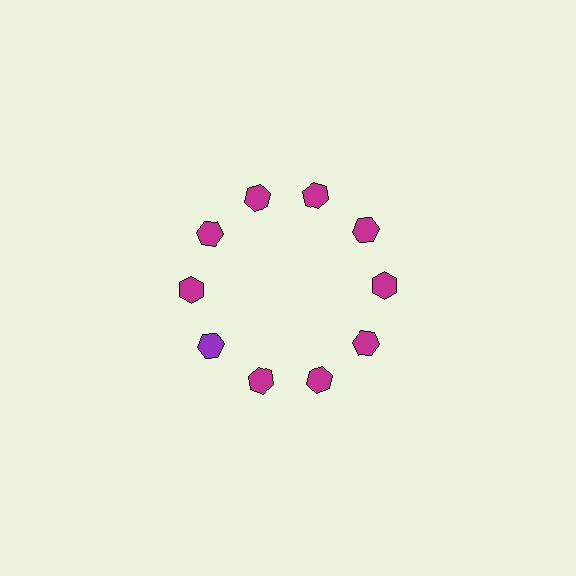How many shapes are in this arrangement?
There are 10 shapes arranged in a ring pattern.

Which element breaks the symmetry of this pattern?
The purple hexagon at roughly the 8 o'clock position breaks the symmetry. All other shapes are magenta hexagons.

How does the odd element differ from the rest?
It has a different color: purple instead of magenta.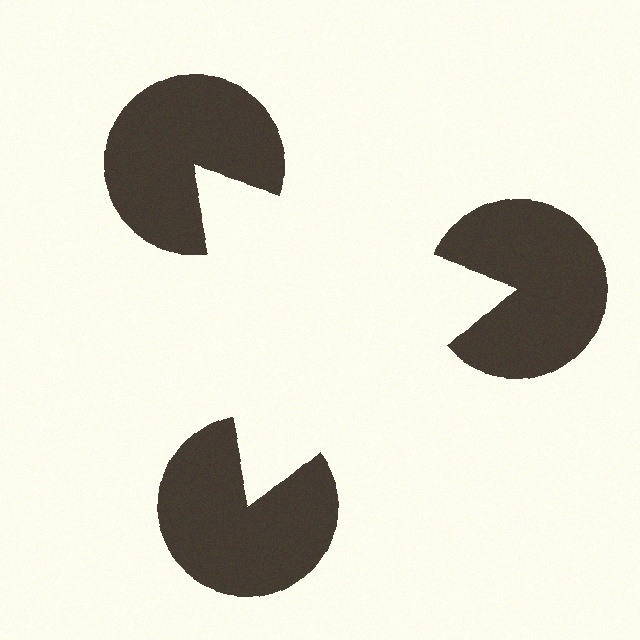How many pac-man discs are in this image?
There are 3 — one at each vertex of the illusory triangle.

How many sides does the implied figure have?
3 sides.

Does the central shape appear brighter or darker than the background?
It typically appears slightly brighter than the background, even though no actual brightness change is drawn.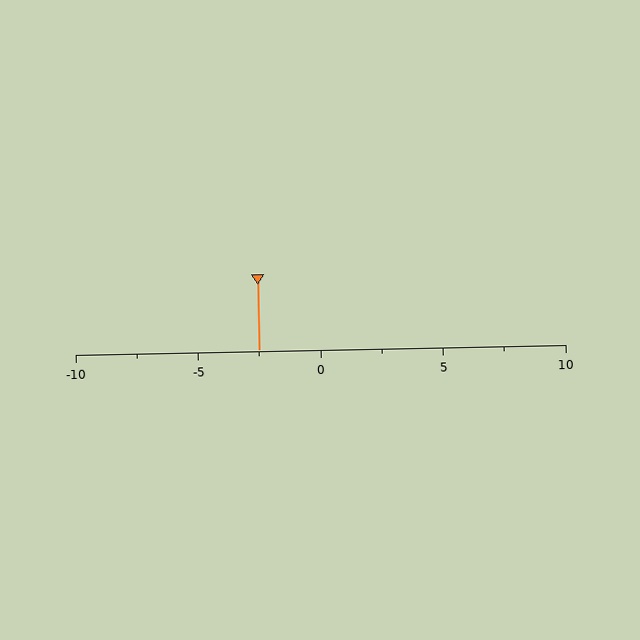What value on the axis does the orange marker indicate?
The marker indicates approximately -2.5.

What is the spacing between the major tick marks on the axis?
The major ticks are spaced 5 apart.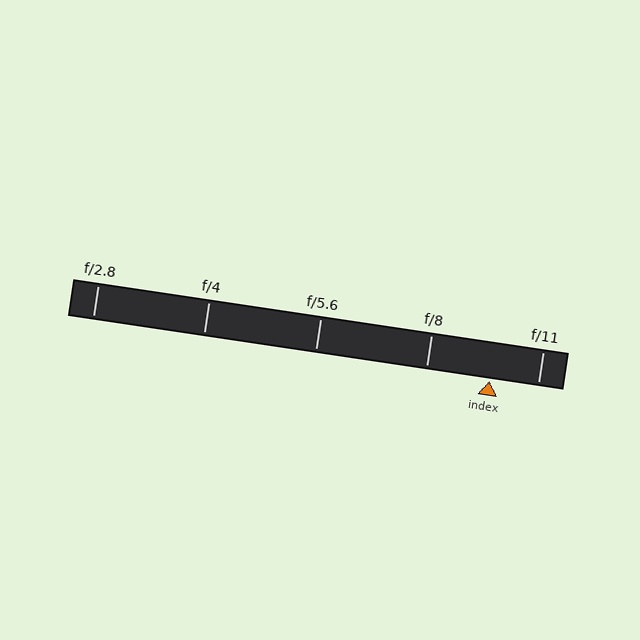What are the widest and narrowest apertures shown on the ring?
The widest aperture shown is f/2.8 and the narrowest is f/11.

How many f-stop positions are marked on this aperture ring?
There are 5 f-stop positions marked.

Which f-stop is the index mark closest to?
The index mark is closest to f/11.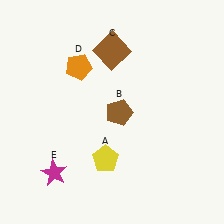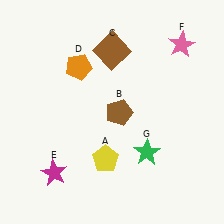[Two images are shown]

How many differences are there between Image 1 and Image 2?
There are 2 differences between the two images.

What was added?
A pink star (F), a green star (G) were added in Image 2.